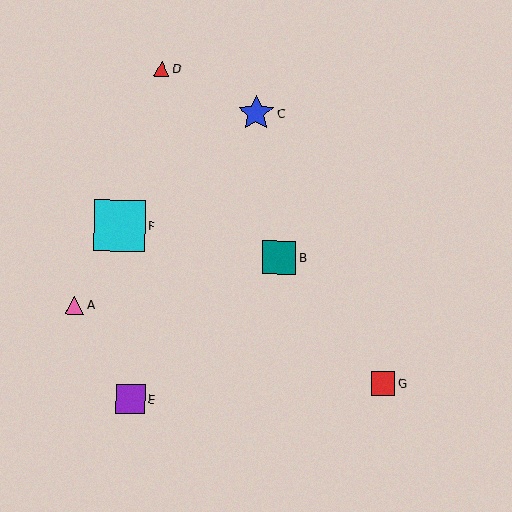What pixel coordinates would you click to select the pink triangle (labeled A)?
Click at (74, 305) to select the pink triangle A.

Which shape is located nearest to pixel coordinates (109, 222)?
The cyan square (labeled F) at (119, 226) is nearest to that location.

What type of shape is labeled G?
Shape G is a red square.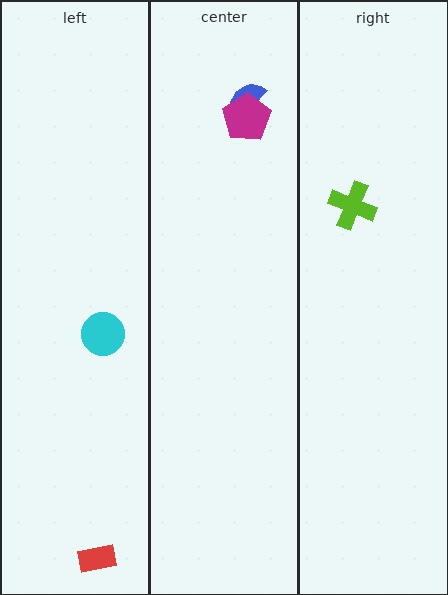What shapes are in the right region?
The lime cross.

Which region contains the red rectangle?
The left region.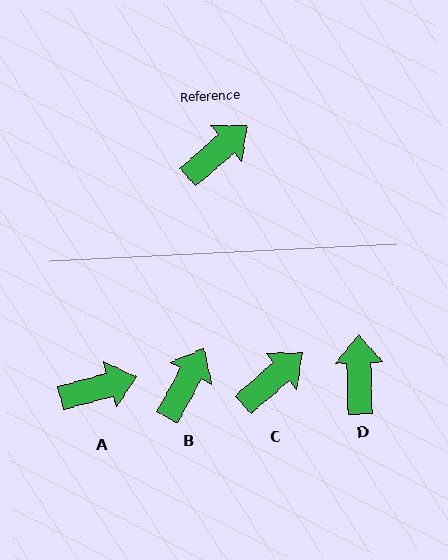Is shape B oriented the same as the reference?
No, it is off by about 21 degrees.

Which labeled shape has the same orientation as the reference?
C.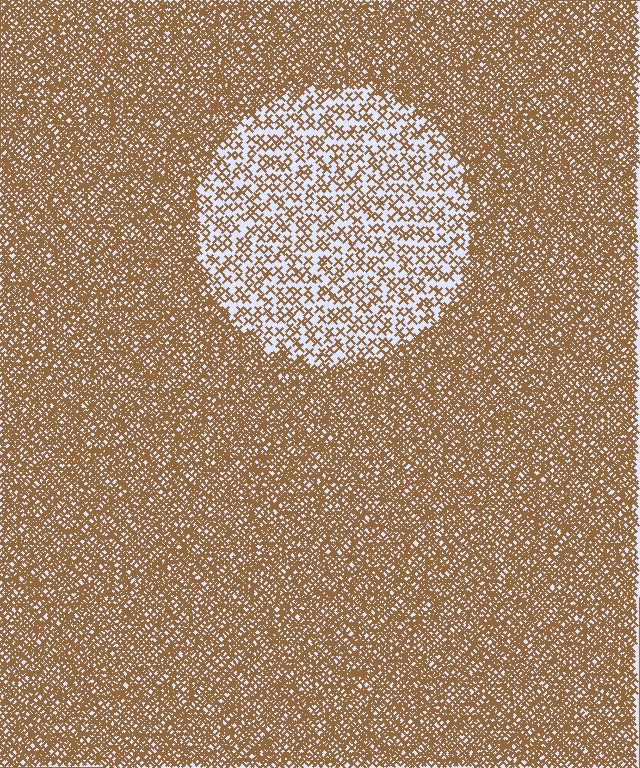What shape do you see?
I see a circle.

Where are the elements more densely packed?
The elements are more densely packed outside the circle boundary.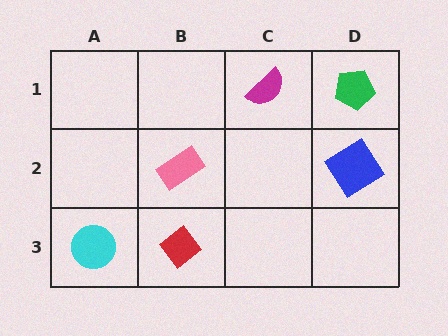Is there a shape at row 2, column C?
No, that cell is empty.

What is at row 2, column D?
A blue diamond.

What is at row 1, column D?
A green pentagon.